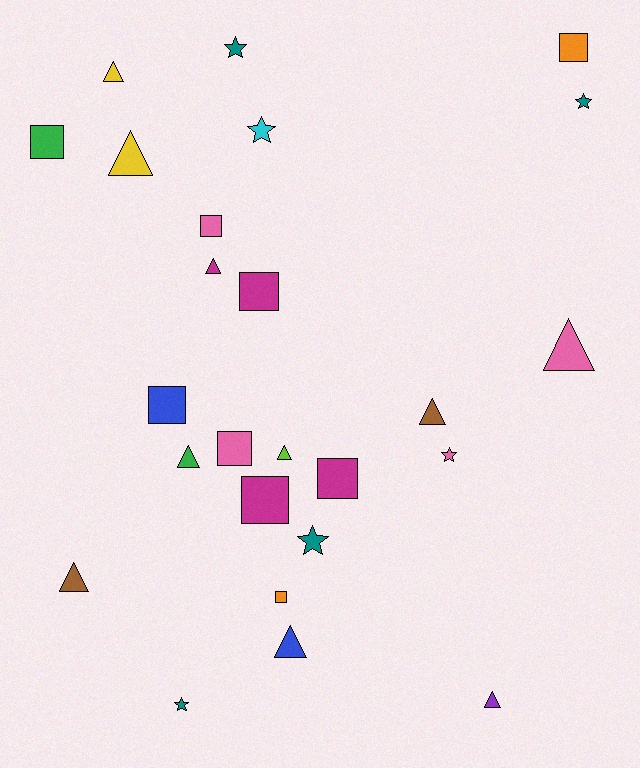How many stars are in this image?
There are 6 stars.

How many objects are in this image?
There are 25 objects.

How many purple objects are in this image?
There is 1 purple object.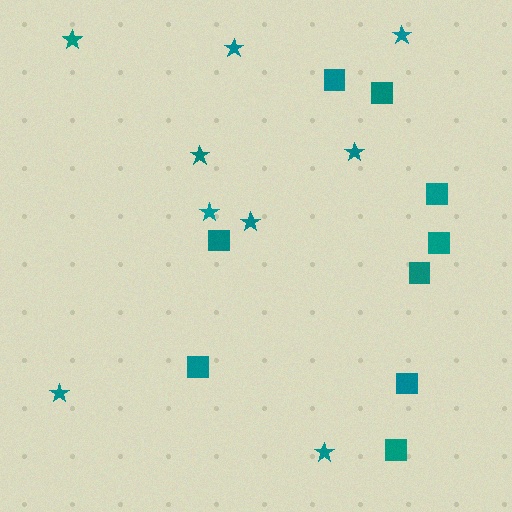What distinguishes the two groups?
There are 2 groups: one group of stars (9) and one group of squares (9).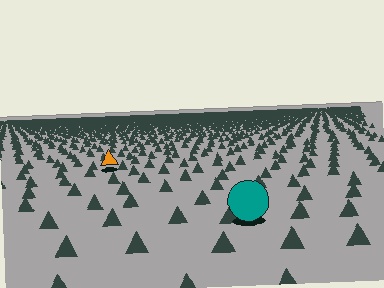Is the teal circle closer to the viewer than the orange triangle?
Yes. The teal circle is closer — you can tell from the texture gradient: the ground texture is coarser near it.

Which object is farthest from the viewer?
The orange triangle is farthest from the viewer. It appears smaller and the ground texture around it is denser.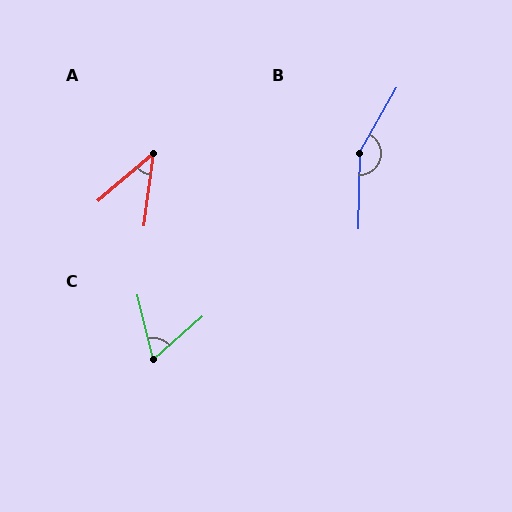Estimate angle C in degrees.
Approximately 62 degrees.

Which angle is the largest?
B, at approximately 151 degrees.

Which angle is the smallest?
A, at approximately 42 degrees.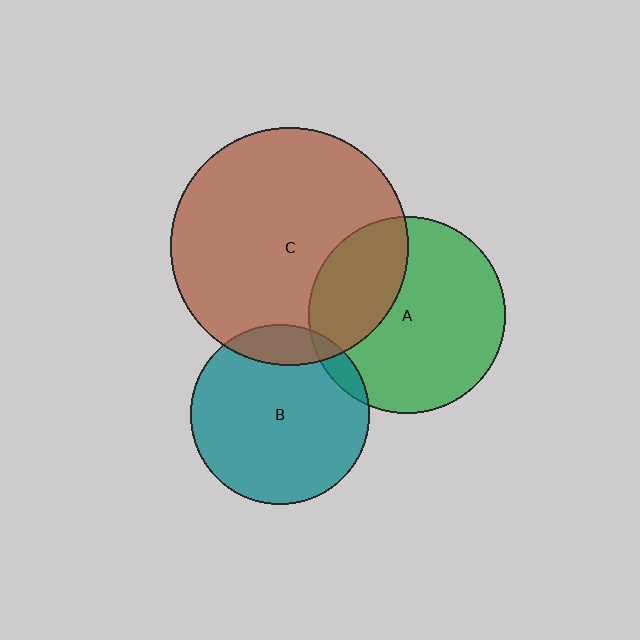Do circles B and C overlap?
Yes.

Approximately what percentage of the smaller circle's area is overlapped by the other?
Approximately 15%.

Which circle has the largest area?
Circle C (brown).